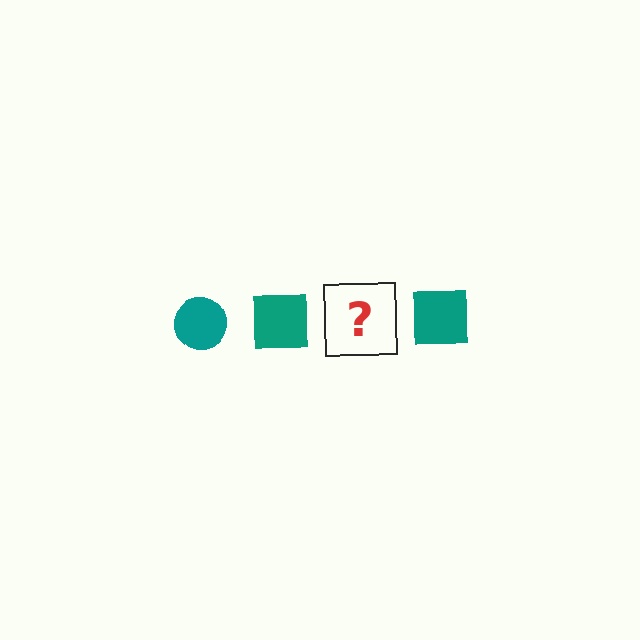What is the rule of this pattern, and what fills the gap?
The rule is that the pattern cycles through circle, square shapes in teal. The gap should be filled with a teal circle.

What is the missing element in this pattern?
The missing element is a teal circle.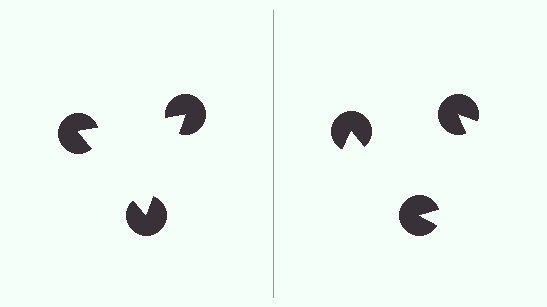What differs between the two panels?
The pac-man discs are positioned identically on both sides; only the wedge orientations differ. On the left they align to a triangle; on the right they are misaligned.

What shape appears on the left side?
An illusory triangle.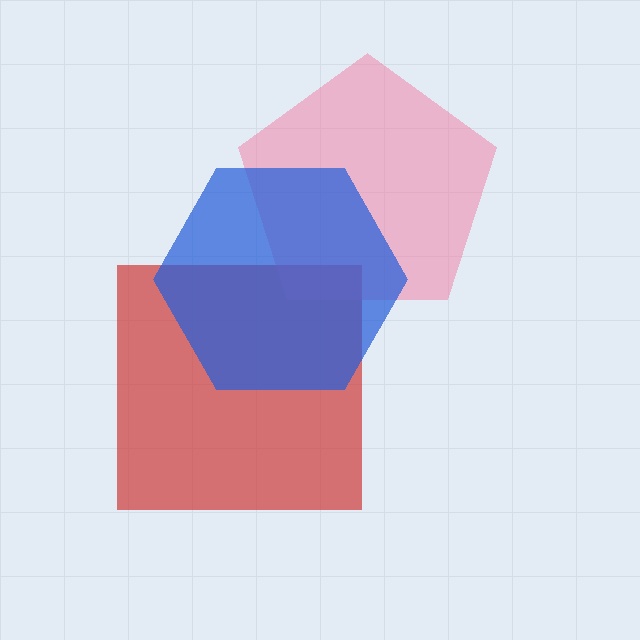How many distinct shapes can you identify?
There are 3 distinct shapes: a red square, a pink pentagon, a blue hexagon.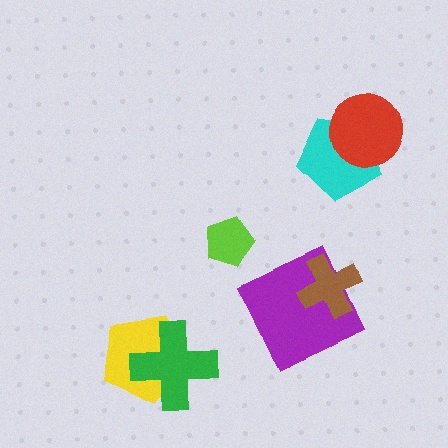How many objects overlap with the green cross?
1 object overlaps with the green cross.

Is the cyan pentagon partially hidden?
Yes, it is partially covered by another shape.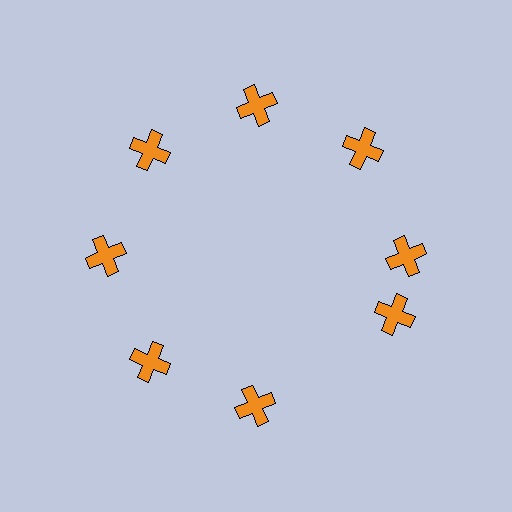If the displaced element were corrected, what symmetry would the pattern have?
It would have 8-fold rotational symmetry — the pattern would map onto itself every 45 degrees.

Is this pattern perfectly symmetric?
No. The 8 orange crosses are arranged in a ring, but one element near the 4 o'clock position is rotated out of alignment along the ring, breaking the 8-fold rotational symmetry.